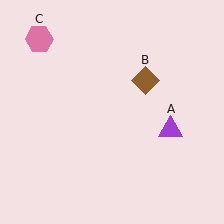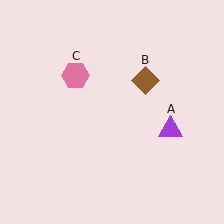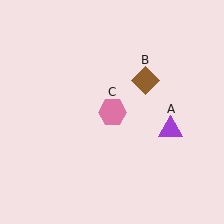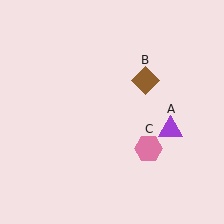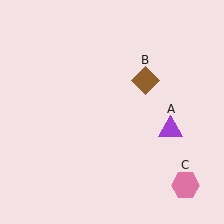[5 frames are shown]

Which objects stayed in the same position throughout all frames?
Purple triangle (object A) and brown diamond (object B) remained stationary.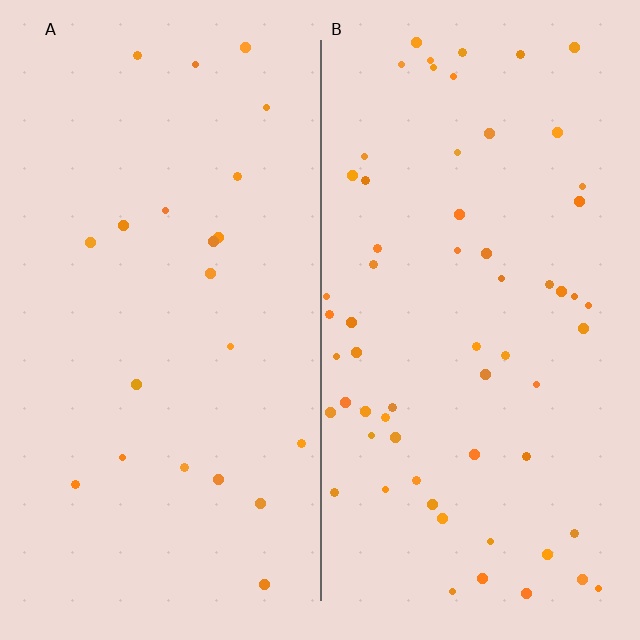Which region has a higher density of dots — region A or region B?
B (the right).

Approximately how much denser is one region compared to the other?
Approximately 2.9× — region B over region A.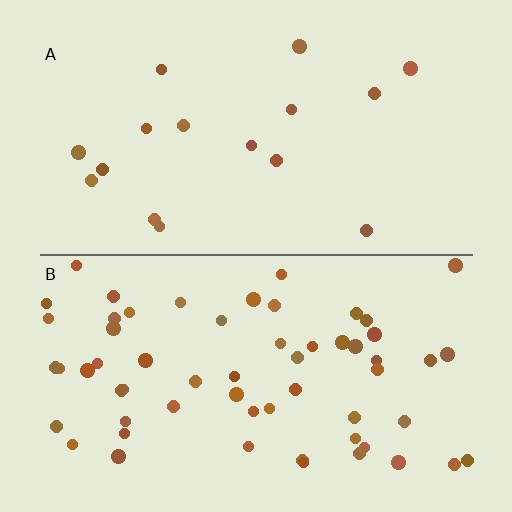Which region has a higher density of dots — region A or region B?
B (the bottom).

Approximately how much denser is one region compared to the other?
Approximately 3.6× — region B over region A.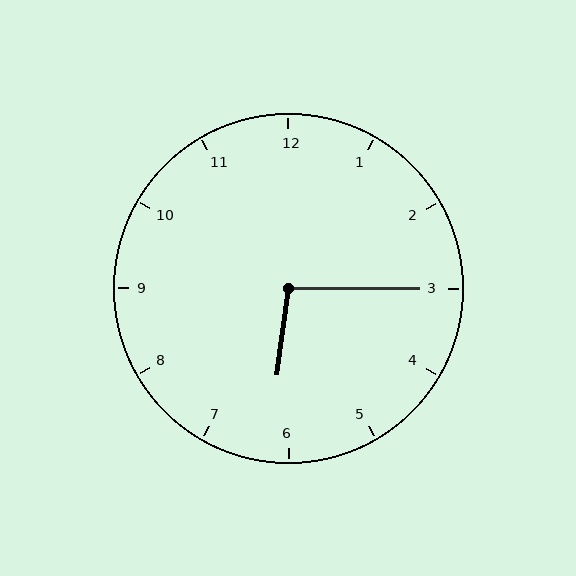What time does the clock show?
6:15.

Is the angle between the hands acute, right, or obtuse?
It is obtuse.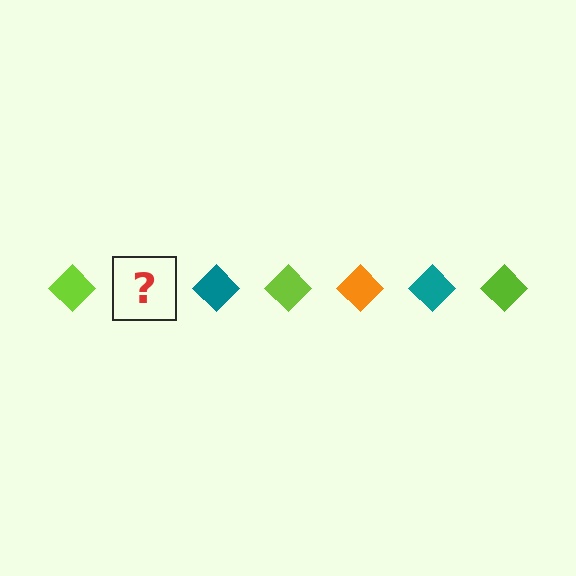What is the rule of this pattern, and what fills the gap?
The rule is that the pattern cycles through lime, orange, teal diamonds. The gap should be filled with an orange diamond.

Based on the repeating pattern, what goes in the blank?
The blank should be an orange diamond.